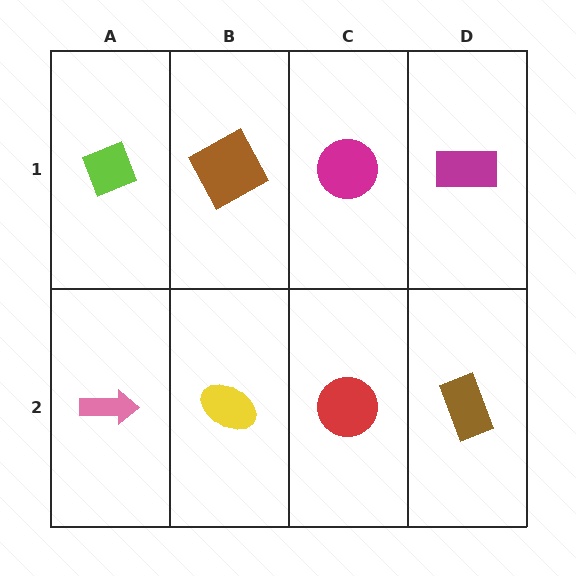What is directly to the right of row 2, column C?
A brown rectangle.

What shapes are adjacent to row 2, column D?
A magenta rectangle (row 1, column D), a red circle (row 2, column C).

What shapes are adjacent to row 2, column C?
A magenta circle (row 1, column C), a yellow ellipse (row 2, column B), a brown rectangle (row 2, column D).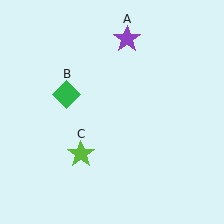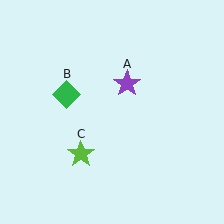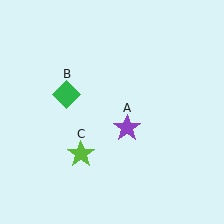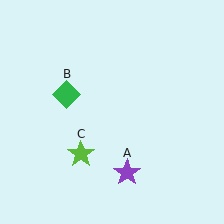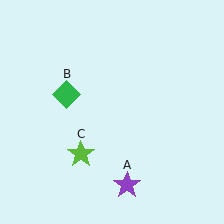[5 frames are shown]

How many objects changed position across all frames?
1 object changed position: purple star (object A).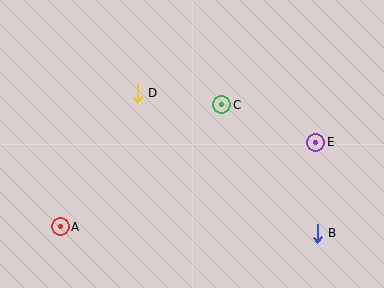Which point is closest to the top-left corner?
Point D is closest to the top-left corner.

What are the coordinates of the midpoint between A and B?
The midpoint between A and B is at (189, 230).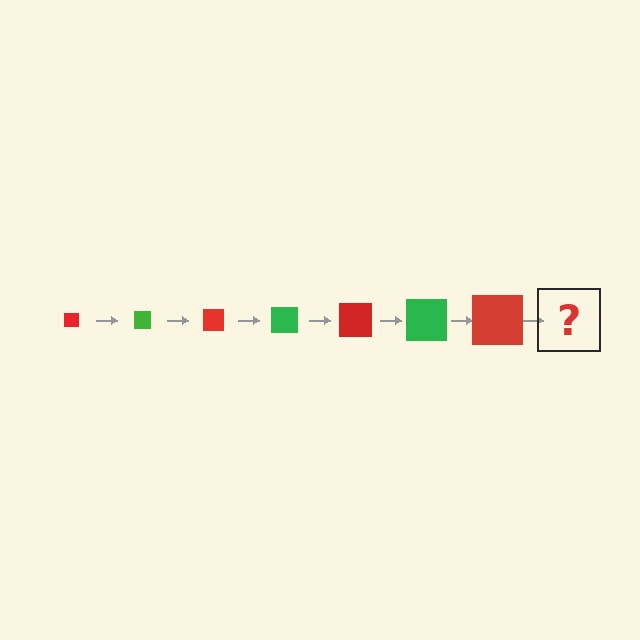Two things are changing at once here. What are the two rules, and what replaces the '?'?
The two rules are that the square grows larger each step and the color cycles through red and green. The '?' should be a green square, larger than the previous one.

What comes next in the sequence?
The next element should be a green square, larger than the previous one.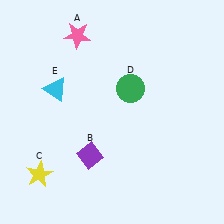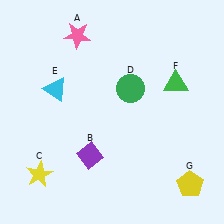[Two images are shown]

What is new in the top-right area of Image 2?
A green triangle (F) was added in the top-right area of Image 2.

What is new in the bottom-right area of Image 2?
A yellow pentagon (G) was added in the bottom-right area of Image 2.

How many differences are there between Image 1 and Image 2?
There are 2 differences between the two images.